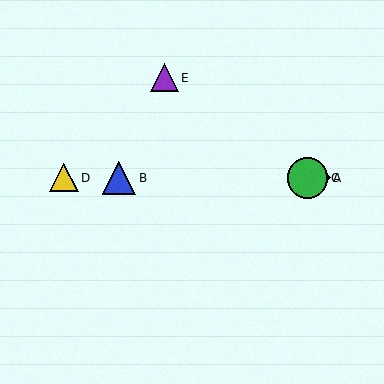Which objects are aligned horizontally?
Objects A, B, C, D are aligned horizontally.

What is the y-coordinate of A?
Object A is at y≈178.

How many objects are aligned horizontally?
4 objects (A, B, C, D) are aligned horizontally.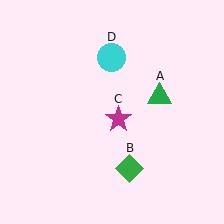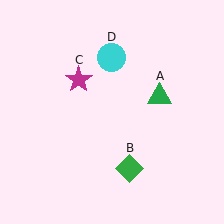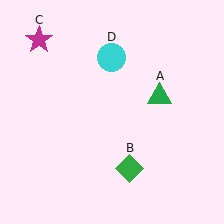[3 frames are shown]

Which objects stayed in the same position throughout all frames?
Green triangle (object A) and green diamond (object B) and cyan circle (object D) remained stationary.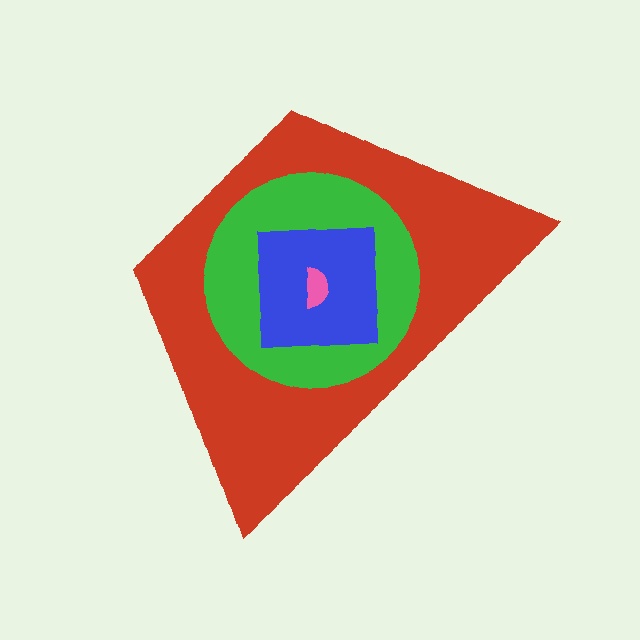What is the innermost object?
The pink semicircle.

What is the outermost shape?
The red trapezoid.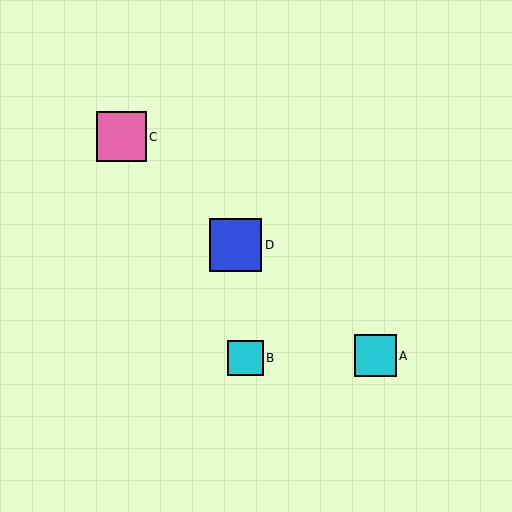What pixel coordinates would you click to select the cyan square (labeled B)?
Click at (245, 358) to select the cyan square B.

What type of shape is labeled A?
Shape A is a cyan square.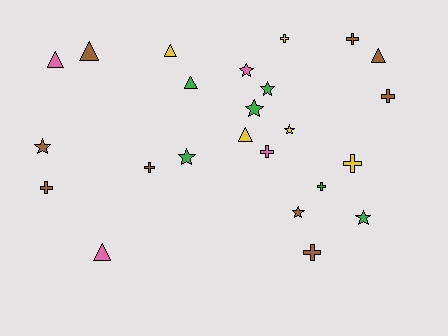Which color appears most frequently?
Brown, with 9 objects.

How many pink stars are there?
There is 1 pink star.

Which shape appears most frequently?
Cross, with 9 objects.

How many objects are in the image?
There are 24 objects.